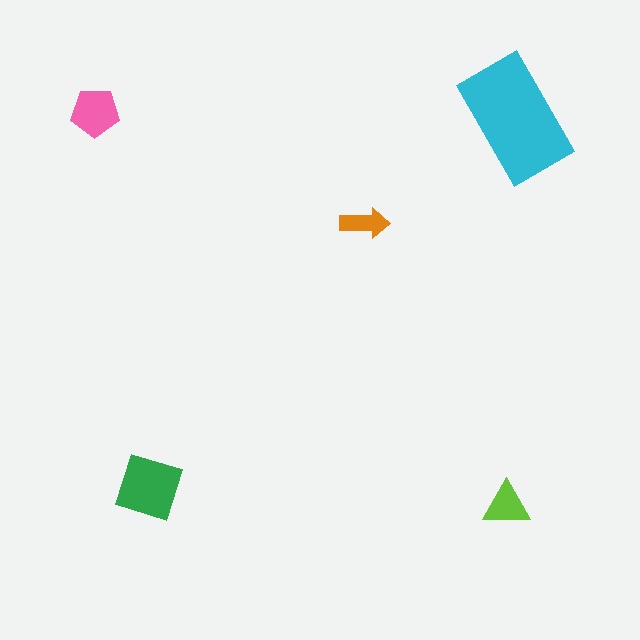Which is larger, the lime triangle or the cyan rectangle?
The cyan rectangle.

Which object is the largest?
The cyan rectangle.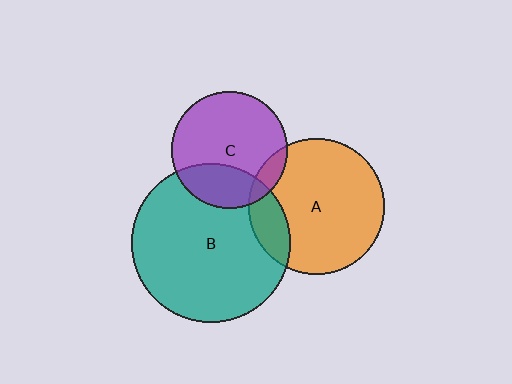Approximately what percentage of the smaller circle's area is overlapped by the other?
Approximately 15%.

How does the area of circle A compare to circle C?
Approximately 1.4 times.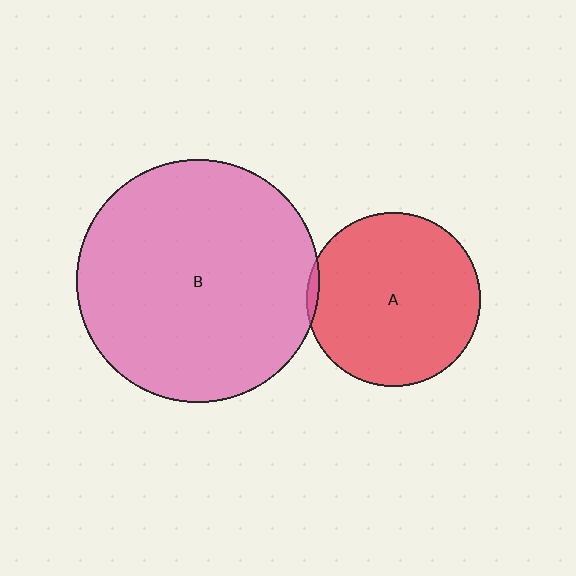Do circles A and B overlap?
Yes.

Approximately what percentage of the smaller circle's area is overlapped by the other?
Approximately 5%.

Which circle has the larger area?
Circle B (pink).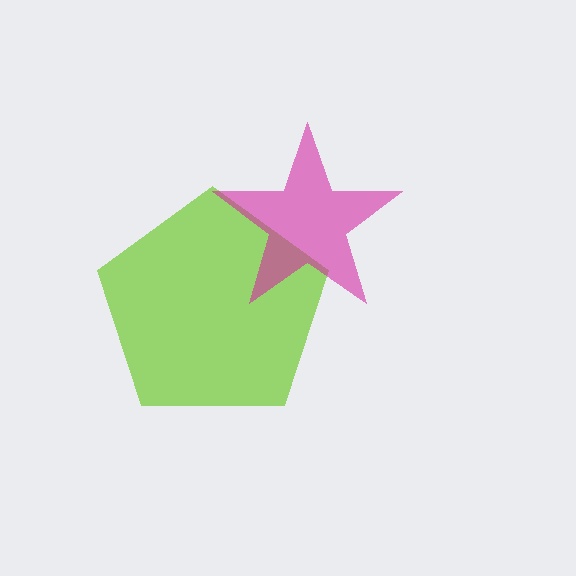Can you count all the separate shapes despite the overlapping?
Yes, there are 2 separate shapes.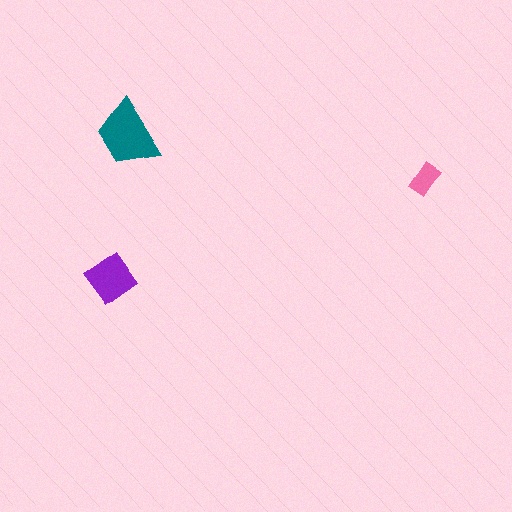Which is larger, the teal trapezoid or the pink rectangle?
The teal trapezoid.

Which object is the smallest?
The pink rectangle.